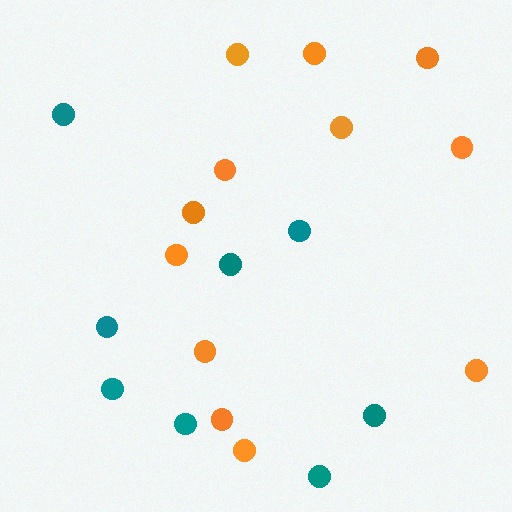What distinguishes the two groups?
There are 2 groups: one group of orange circles (12) and one group of teal circles (8).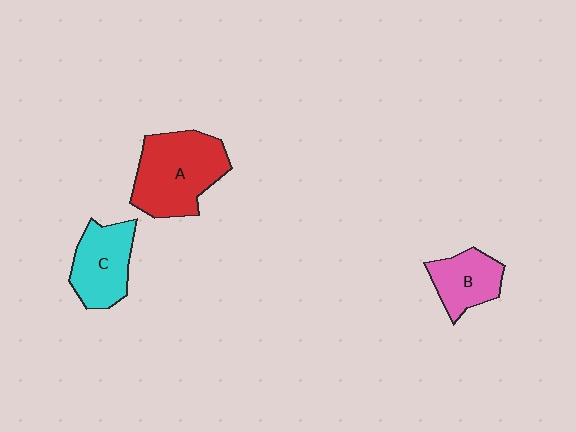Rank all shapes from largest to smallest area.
From largest to smallest: A (red), C (cyan), B (pink).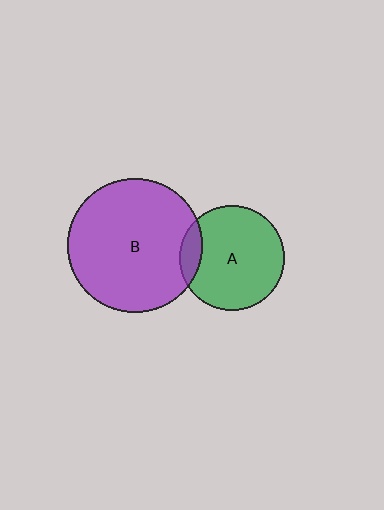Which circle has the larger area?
Circle B (purple).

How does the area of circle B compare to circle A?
Approximately 1.6 times.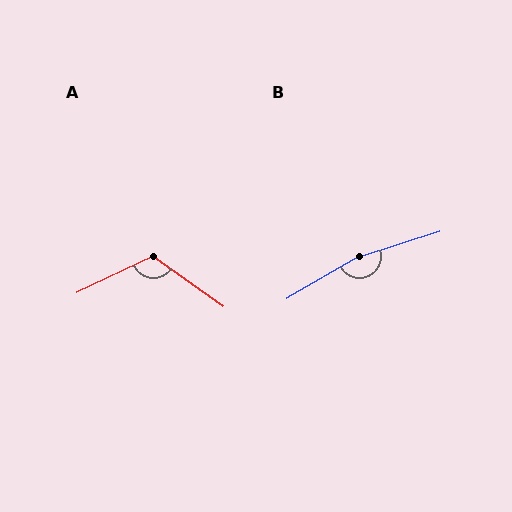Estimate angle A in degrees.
Approximately 119 degrees.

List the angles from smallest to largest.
A (119°), B (167°).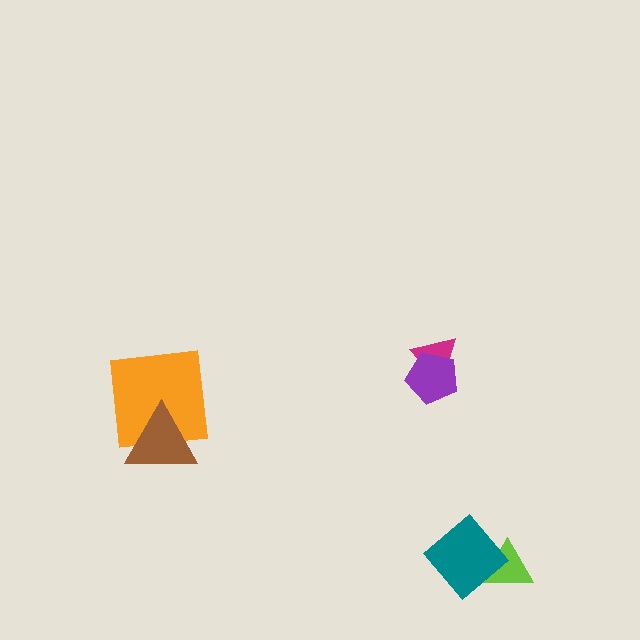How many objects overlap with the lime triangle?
1 object overlaps with the lime triangle.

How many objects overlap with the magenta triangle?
1 object overlaps with the magenta triangle.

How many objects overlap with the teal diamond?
1 object overlaps with the teal diamond.